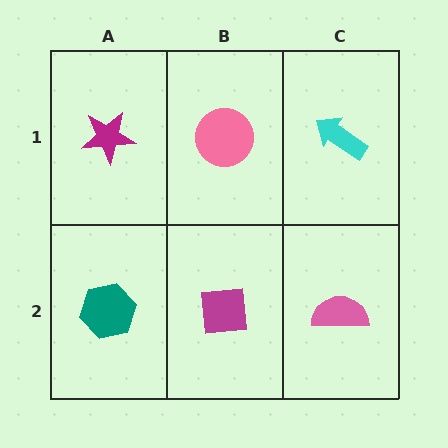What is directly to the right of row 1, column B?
A cyan arrow.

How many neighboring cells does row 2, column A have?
2.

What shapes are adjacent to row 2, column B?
A pink circle (row 1, column B), a teal hexagon (row 2, column A), a pink semicircle (row 2, column C).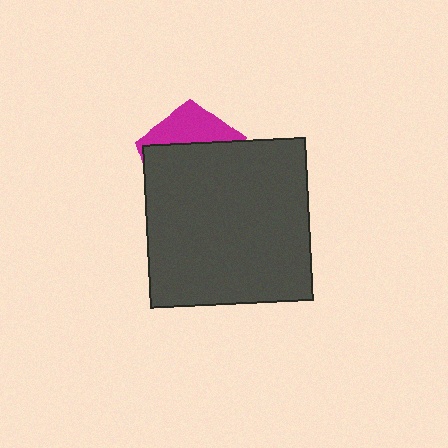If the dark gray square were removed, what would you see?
You would see the complete magenta pentagon.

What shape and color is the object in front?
The object in front is a dark gray square.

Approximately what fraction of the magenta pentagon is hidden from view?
Roughly 67% of the magenta pentagon is hidden behind the dark gray square.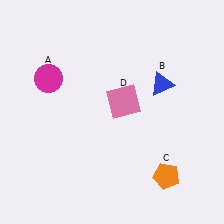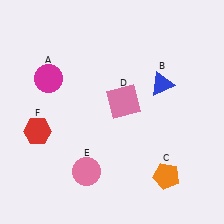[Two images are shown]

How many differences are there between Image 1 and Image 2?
There are 2 differences between the two images.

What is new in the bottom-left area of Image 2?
A red hexagon (F) was added in the bottom-left area of Image 2.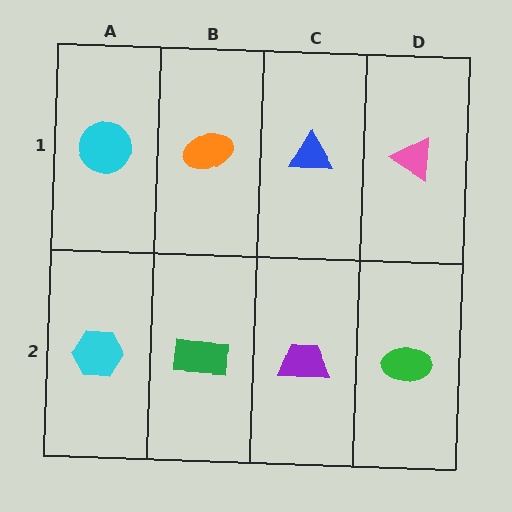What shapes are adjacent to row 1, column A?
A cyan hexagon (row 2, column A), an orange ellipse (row 1, column B).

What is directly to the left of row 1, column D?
A blue triangle.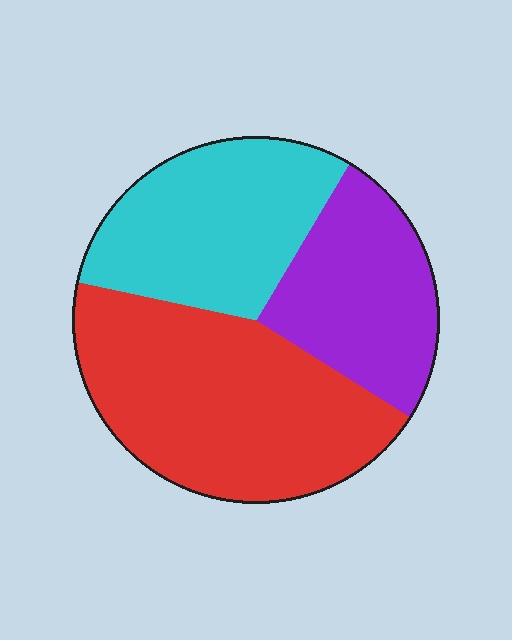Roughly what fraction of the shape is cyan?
Cyan takes up about one third (1/3) of the shape.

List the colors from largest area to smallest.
From largest to smallest: red, cyan, purple.